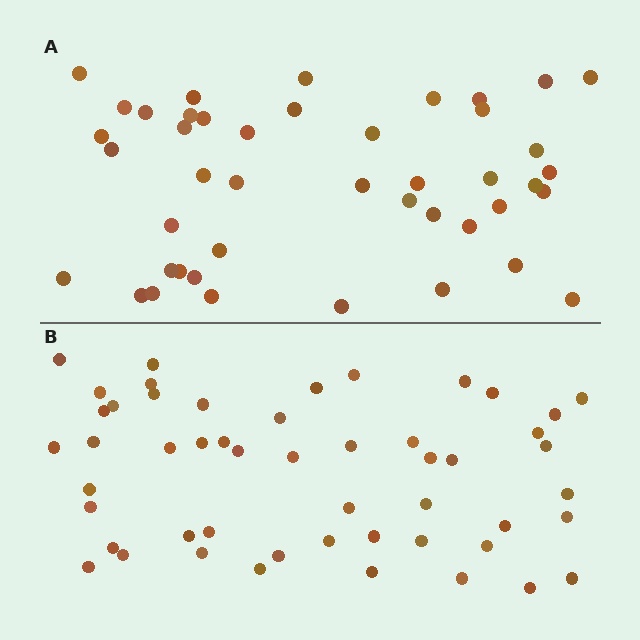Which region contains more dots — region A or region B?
Region B (the bottom region) has more dots.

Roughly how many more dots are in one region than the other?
Region B has roughly 8 or so more dots than region A.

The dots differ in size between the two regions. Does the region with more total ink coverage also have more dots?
No. Region A has more total ink coverage because its dots are larger, but region B actually contains more individual dots. Total area can be misleading — the number of items is what matters here.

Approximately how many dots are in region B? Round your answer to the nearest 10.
About 50 dots. (The exact count is 51, which rounds to 50.)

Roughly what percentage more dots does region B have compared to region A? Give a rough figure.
About 15% more.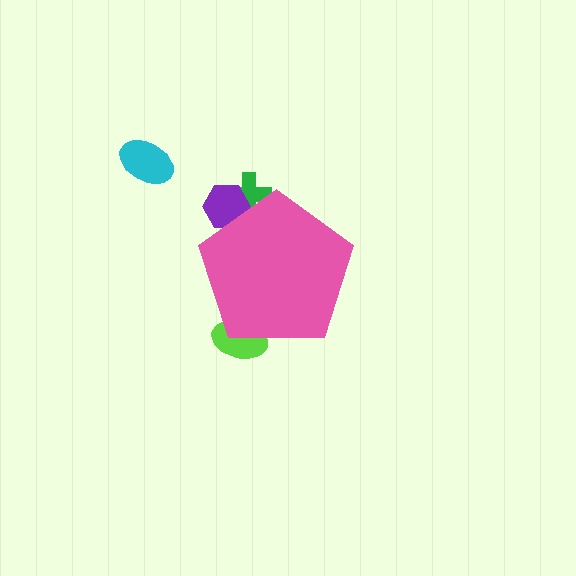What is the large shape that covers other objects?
A pink pentagon.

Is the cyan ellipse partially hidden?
No, the cyan ellipse is fully visible.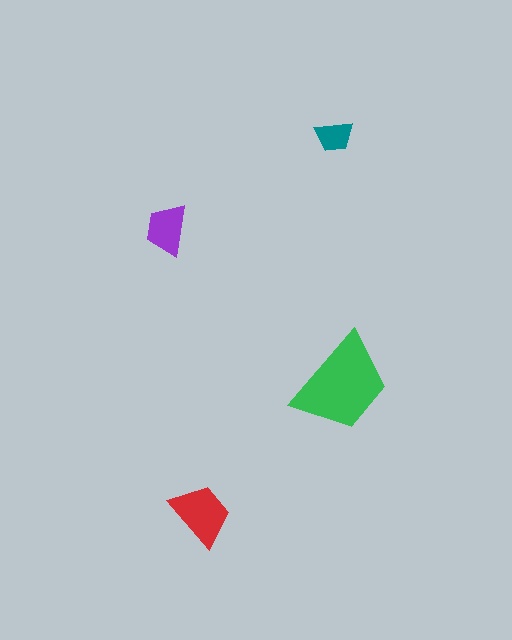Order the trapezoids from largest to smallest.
the green one, the red one, the purple one, the teal one.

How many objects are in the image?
There are 4 objects in the image.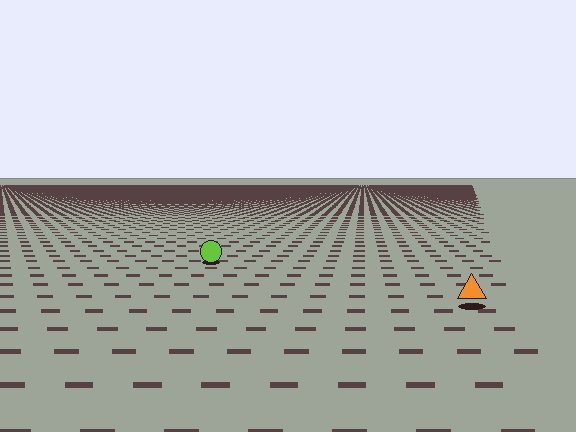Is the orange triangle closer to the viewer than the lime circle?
Yes. The orange triangle is closer — you can tell from the texture gradient: the ground texture is coarser near it.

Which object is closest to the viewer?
The orange triangle is closest. The texture marks near it are larger and more spread out.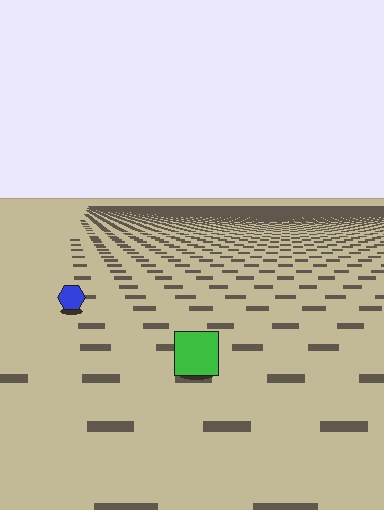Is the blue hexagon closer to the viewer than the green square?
No. The green square is closer — you can tell from the texture gradient: the ground texture is coarser near it.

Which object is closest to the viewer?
The green square is closest. The texture marks near it are larger and more spread out.